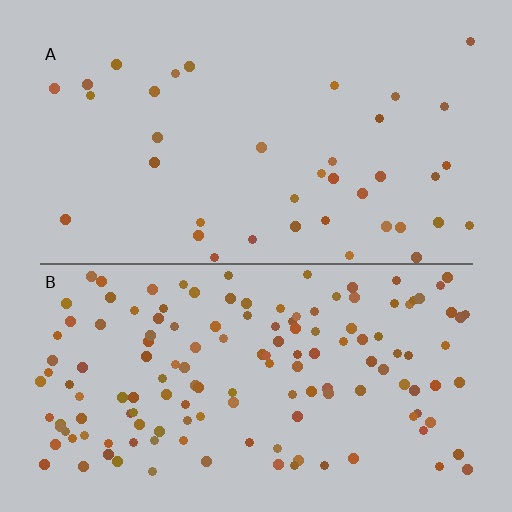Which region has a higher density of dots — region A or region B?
B (the bottom).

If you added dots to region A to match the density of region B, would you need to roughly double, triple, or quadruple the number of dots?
Approximately quadruple.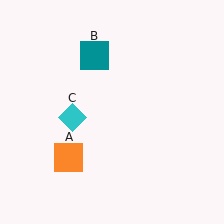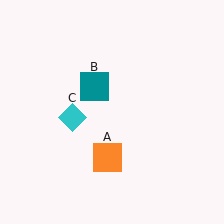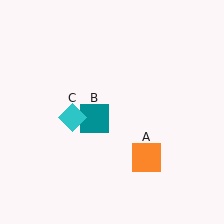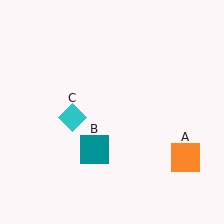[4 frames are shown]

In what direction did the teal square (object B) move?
The teal square (object B) moved down.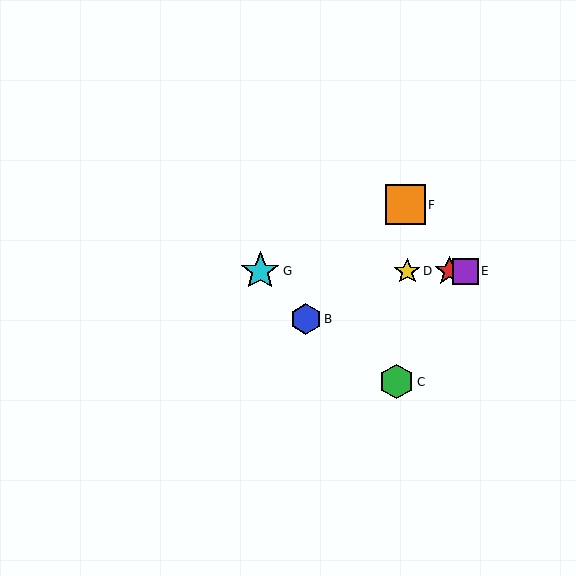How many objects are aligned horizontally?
4 objects (A, D, E, G) are aligned horizontally.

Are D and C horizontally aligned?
No, D is at y≈271 and C is at y≈382.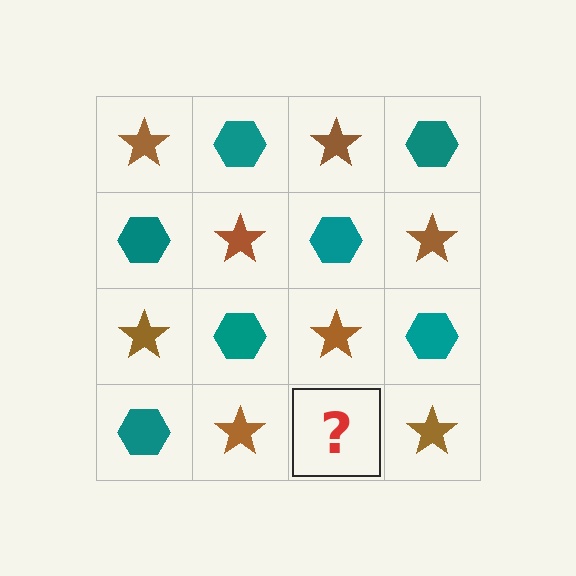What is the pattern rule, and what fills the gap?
The rule is that it alternates brown star and teal hexagon in a checkerboard pattern. The gap should be filled with a teal hexagon.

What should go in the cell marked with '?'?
The missing cell should contain a teal hexagon.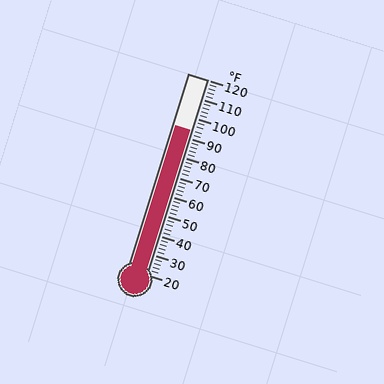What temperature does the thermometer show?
The thermometer shows approximately 94°F.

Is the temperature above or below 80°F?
The temperature is above 80°F.